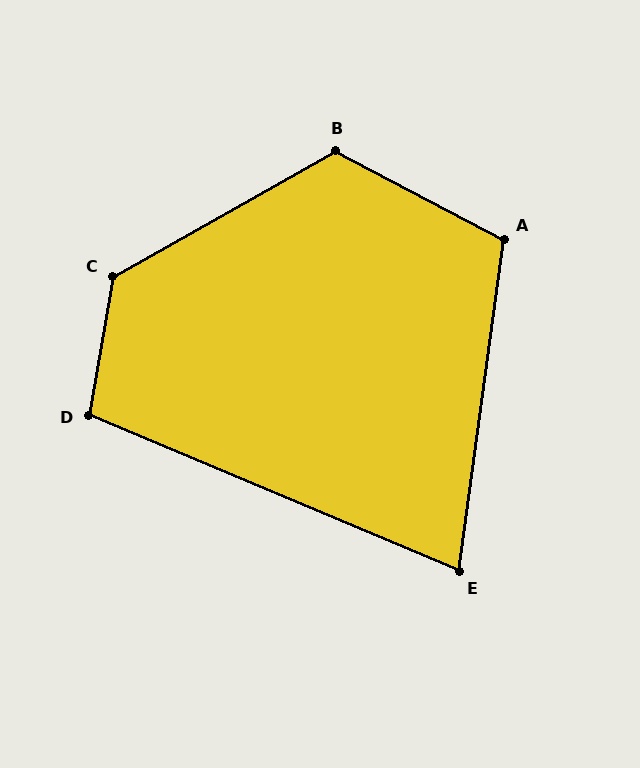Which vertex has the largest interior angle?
C, at approximately 129 degrees.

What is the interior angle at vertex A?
Approximately 110 degrees (obtuse).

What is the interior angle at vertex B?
Approximately 123 degrees (obtuse).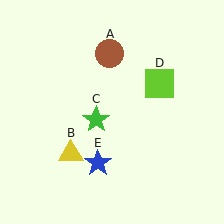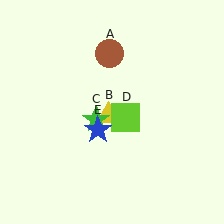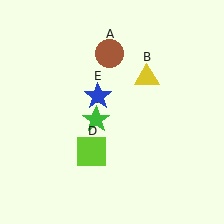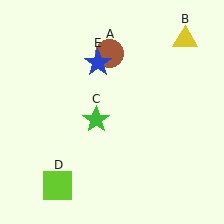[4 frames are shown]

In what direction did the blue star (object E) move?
The blue star (object E) moved up.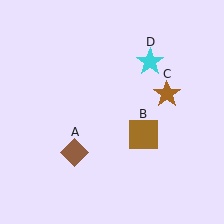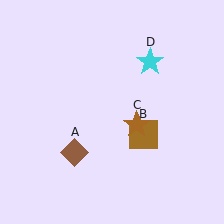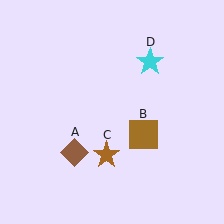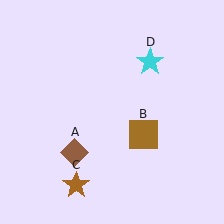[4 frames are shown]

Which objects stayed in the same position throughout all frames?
Brown diamond (object A) and brown square (object B) and cyan star (object D) remained stationary.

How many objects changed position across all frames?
1 object changed position: brown star (object C).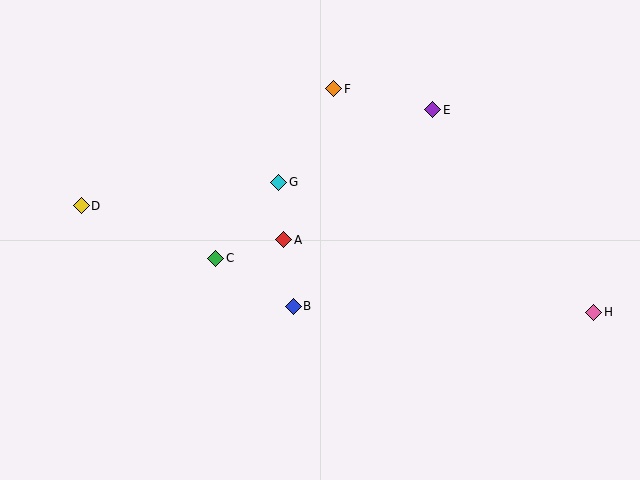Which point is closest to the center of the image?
Point A at (284, 240) is closest to the center.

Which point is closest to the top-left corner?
Point D is closest to the top-left corner.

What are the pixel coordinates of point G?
Point G is at (279, 182).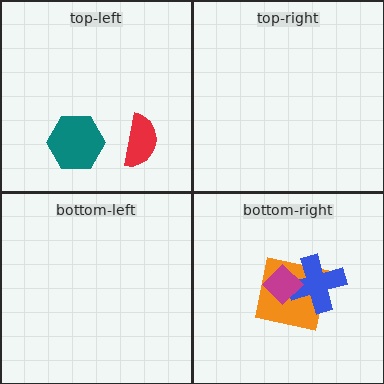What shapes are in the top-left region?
The red semicircle, the teal hexagon.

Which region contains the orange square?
The bottom-right region.